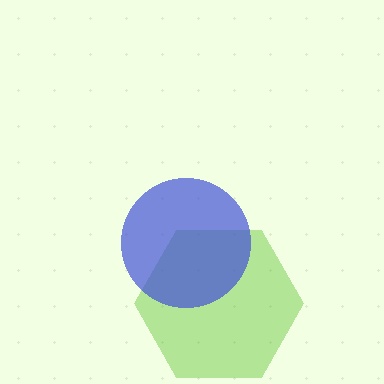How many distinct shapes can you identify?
There are 2 distinct shapes: a lime hexagon, a blue circle.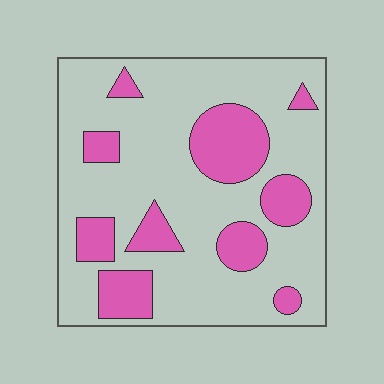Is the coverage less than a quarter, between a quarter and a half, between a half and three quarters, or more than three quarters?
Between a quarter and a half.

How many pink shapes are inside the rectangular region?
10.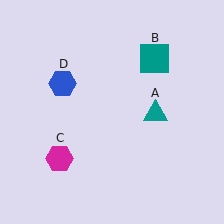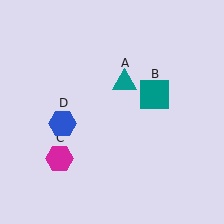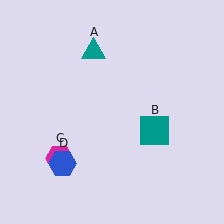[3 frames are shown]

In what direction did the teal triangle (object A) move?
The teal triangle (object A) moved up and to the left.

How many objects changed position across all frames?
3 objects changed position: teal triangle (object A), teal square (object B), blue hexagon (object D).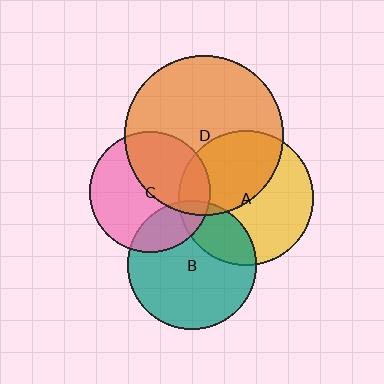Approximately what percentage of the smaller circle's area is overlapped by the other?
Approximately 15%.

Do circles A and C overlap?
Yes.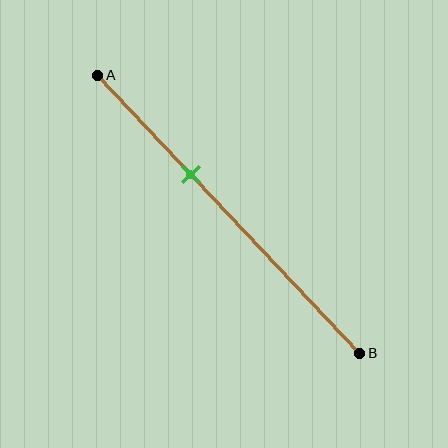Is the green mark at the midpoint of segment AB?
No, the mark is at about 35% from A, not at the 50% midpoint.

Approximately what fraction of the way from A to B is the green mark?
The green mark is approximately 35% of the way from A to B.